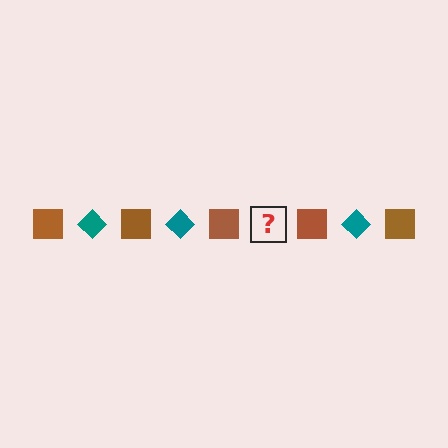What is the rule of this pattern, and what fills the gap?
The rule is that the pattern alternates between brown square and teal diamond. The gap should be filled with a teal diamond.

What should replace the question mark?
The question mark should be replaced with a teal diamond.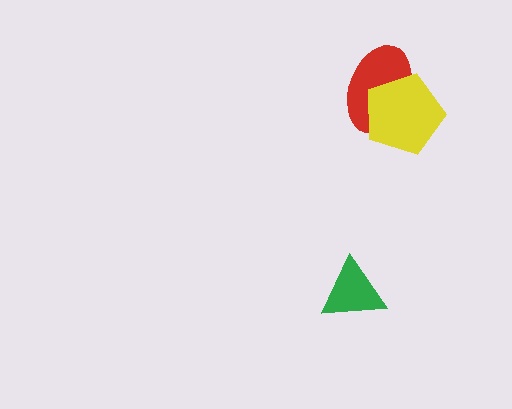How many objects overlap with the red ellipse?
1 object overlaps with the red ellipse.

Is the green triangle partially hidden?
No, no other shape covers it.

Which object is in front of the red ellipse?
The yellow pentagon is in front of the red ellipse.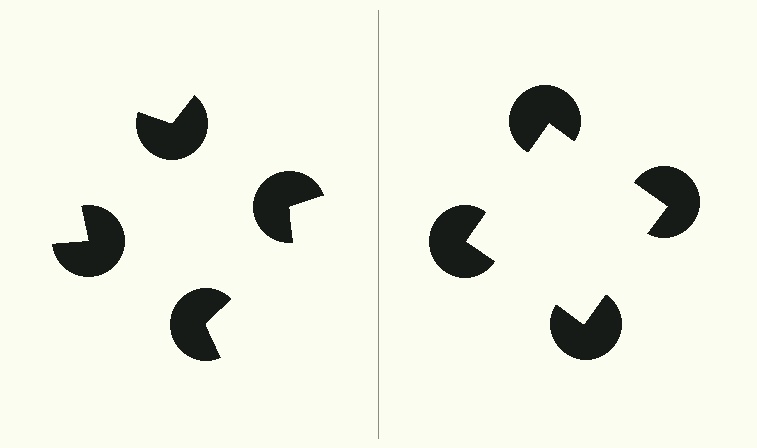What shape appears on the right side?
An illusory square.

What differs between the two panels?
The pac-man discs are positioned identically on both sides; only the wedge orientations differ. On the right they align to a square; on the left they are misaligned.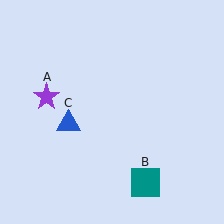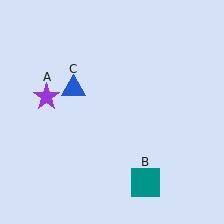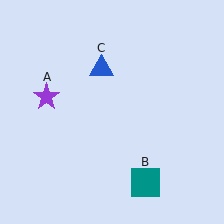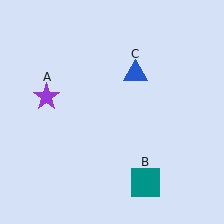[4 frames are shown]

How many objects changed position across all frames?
1 object changed position: blue triangle (object C).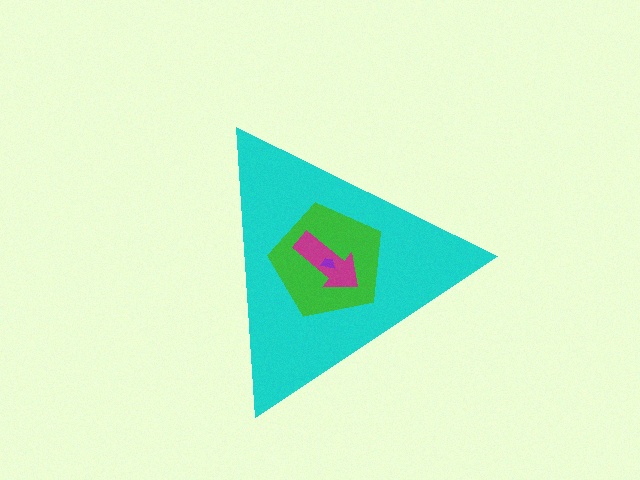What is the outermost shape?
The cyan triangle.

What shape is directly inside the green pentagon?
The magenta arrow.